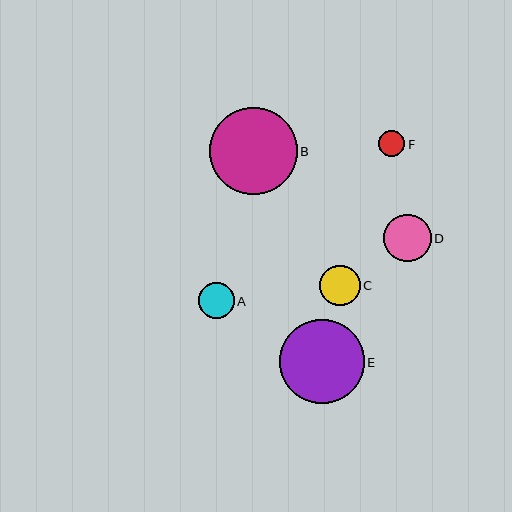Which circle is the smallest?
Circle F is the smallest with a size of approximately 26 pixels.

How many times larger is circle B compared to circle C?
Circle B is approximately 2.2 times the size of circle C.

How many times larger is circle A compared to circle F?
Circle A is approximately 1.4 times the size of circle F.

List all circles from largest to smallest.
From largest to smallest: B, E, D, C, A, F.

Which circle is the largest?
Circle B is the largest with a size of approximately 87 pixels.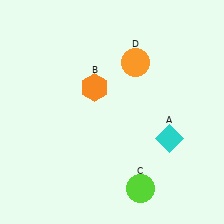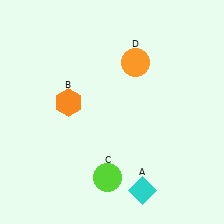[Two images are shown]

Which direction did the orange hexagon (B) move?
The orange hexagon (B) moved left.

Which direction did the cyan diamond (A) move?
The cyan diamond (A) moved down.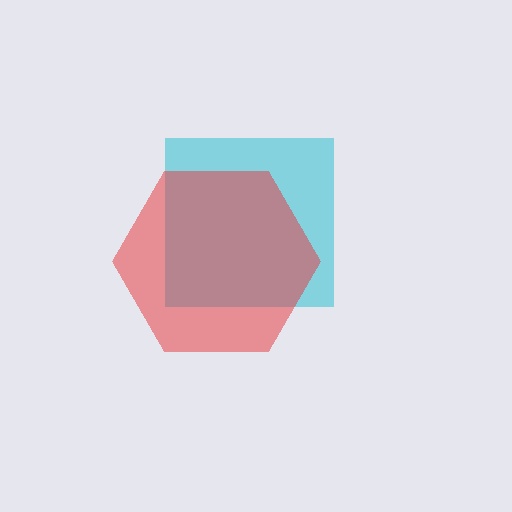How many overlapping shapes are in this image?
There are 2 overlapping shapes in the image.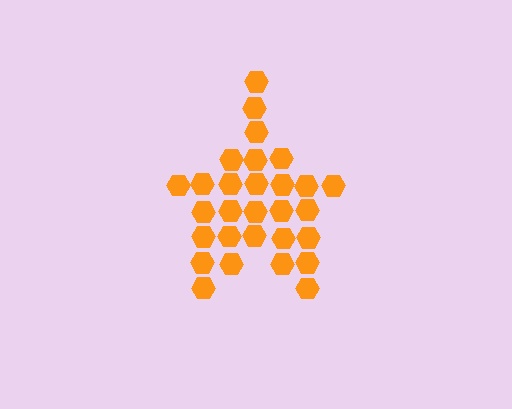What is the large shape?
The large shape is a star.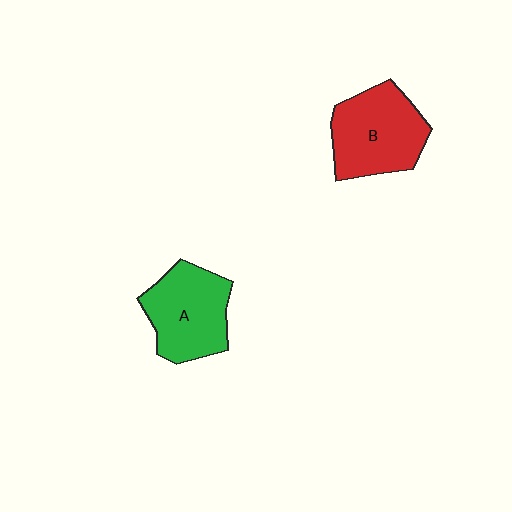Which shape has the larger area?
Shape B (red).